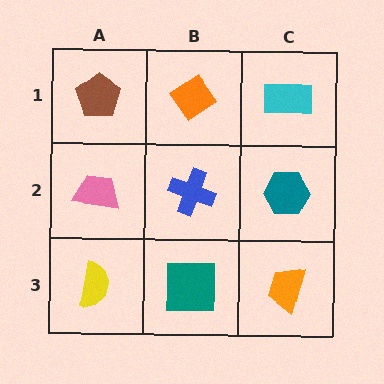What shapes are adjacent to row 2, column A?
A brown pentagon (row 1, column A), a yellow semicircle (row 3, column A), a blue cross (row 2, column B).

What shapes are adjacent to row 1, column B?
A blue cross (row 2, column B), a brown pentagon (row 1, column A), a cyan rectangle (row 1, column C).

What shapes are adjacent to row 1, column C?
A teal hexagon (row 2, column C), an orange diamond (row 1, column B).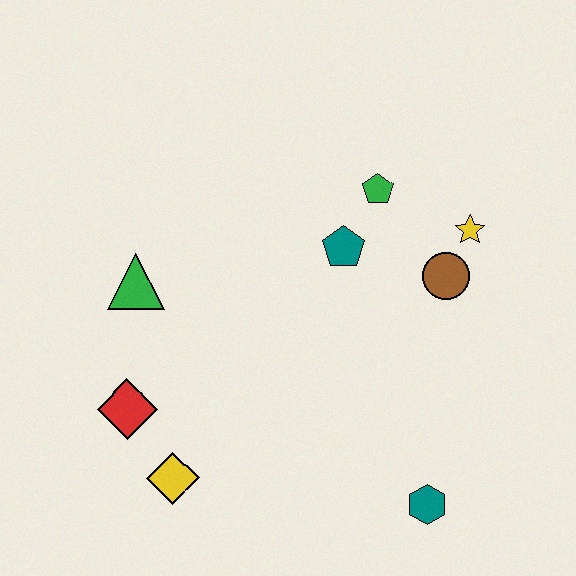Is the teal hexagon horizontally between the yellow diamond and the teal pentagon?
No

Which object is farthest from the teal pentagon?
The yellow diamond is farthest from the teal pentagon.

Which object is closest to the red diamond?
The yellow diamond is closest to the red diamond.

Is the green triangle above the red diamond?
Yes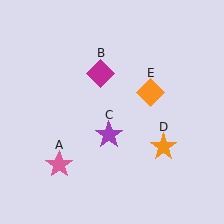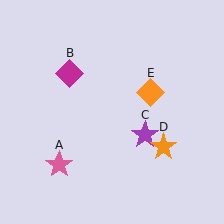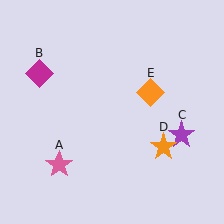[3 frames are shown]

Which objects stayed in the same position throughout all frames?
Pink star (object A) and orange star (object D) and orange diamond (object E) remained stationary.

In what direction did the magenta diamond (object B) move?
The magenta diamond (object B) moved left.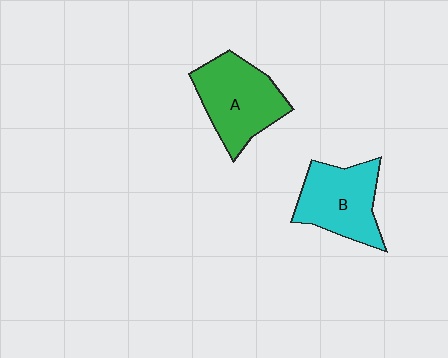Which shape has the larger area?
Shape A (green).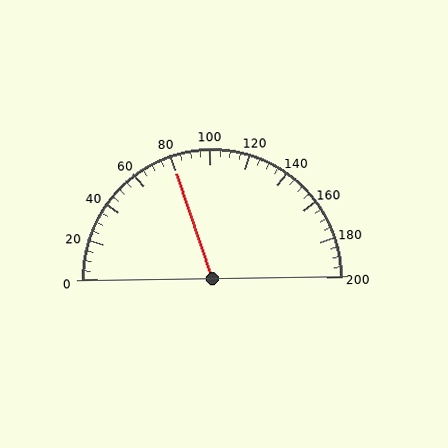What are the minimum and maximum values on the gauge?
The gauge ranges from 0 to 200.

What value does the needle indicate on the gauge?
The needle indicates approximately 80.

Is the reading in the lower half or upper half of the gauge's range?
The reading is in the lower half of the range (0 to 200).